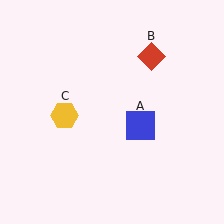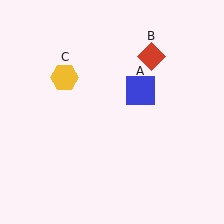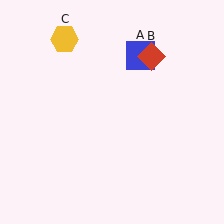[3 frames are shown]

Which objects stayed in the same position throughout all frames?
Red diamond (object B) remained stationary.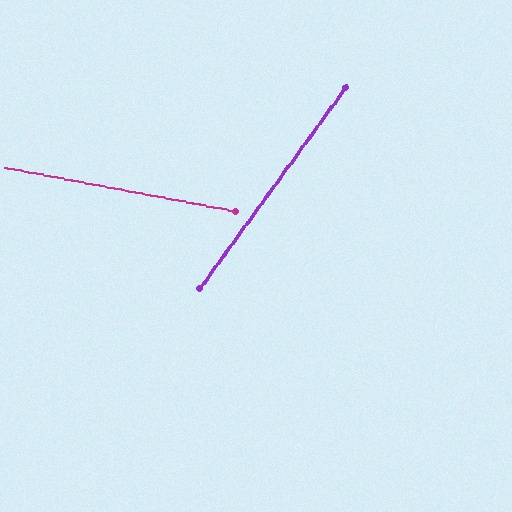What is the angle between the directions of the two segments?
Approximately 65 degrees.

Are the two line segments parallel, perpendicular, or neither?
Neither parallel nor perpendicular — they differ by about 65°.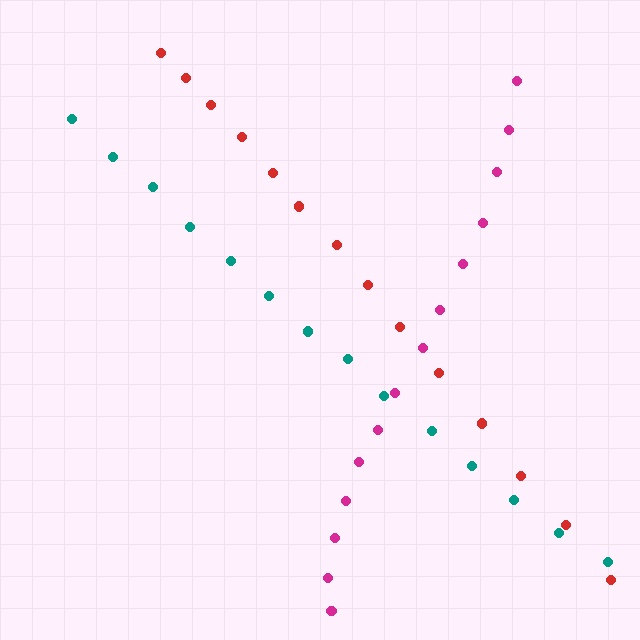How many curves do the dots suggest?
There are 3 distinct paths.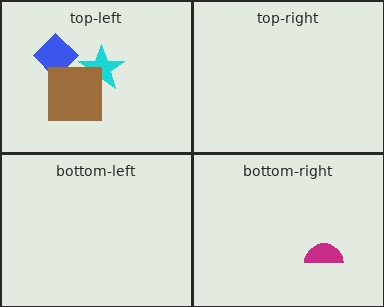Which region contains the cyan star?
The top-left region.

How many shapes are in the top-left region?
3.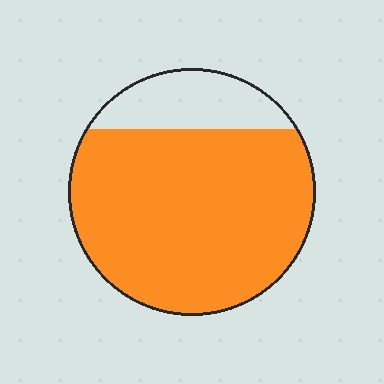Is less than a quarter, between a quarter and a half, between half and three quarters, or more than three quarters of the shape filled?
More than three quarters.